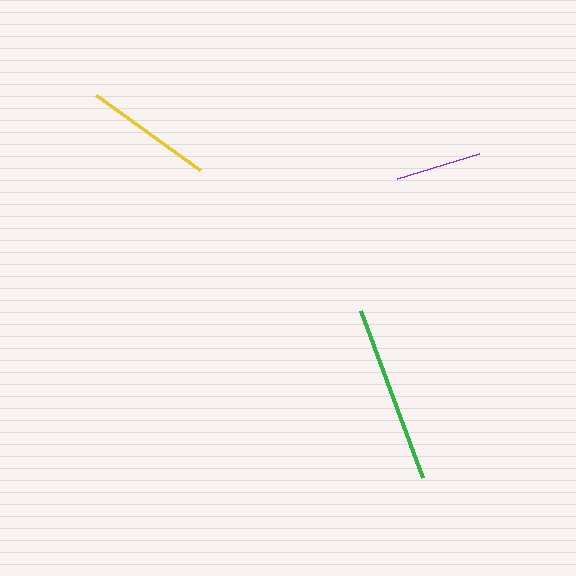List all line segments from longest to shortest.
From longest to shortest: green, yellow, purple.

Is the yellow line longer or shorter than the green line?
The green line is longer than the yellow line.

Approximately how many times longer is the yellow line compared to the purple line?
The yellow line is approximately 1.5 times the length of the purple line.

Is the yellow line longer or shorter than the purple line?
The yellow line is longer than the purple line.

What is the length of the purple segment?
The purple segment is approximately 85 pixels long.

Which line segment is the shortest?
The purple line is the shortest at approximately 85 pixels.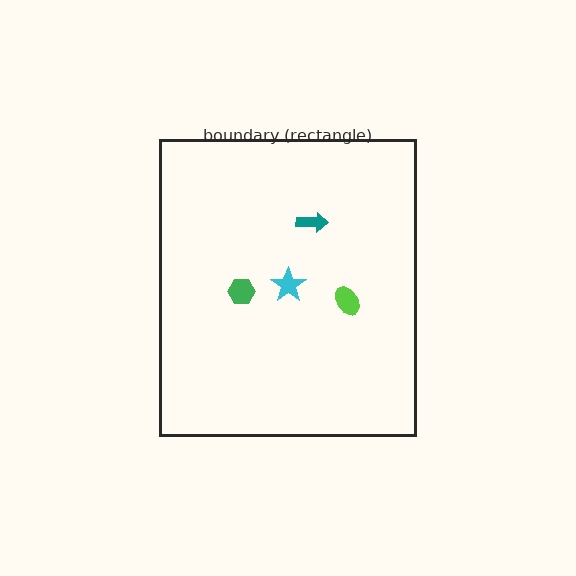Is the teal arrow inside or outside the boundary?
Inside.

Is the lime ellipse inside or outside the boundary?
Inside.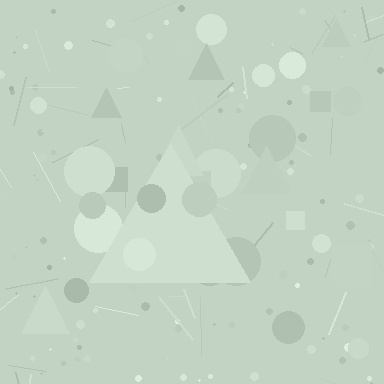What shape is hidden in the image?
A triangle is hidden in the image.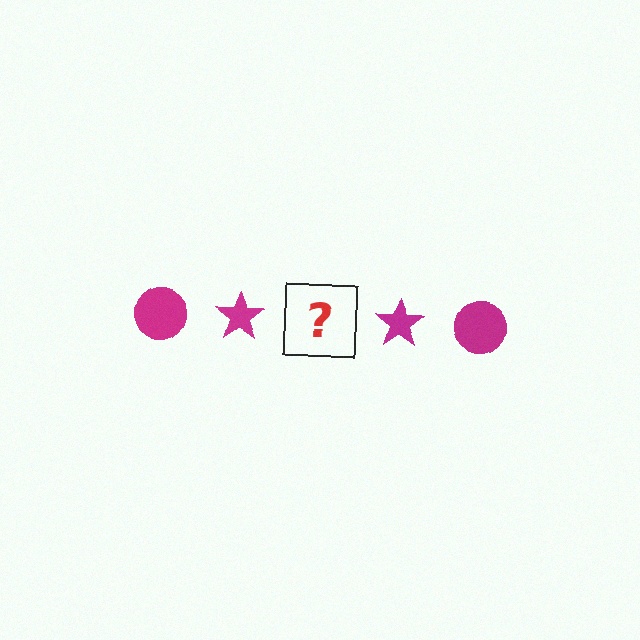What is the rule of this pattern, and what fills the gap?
The rule is that the pattern cycles through circle, star shapes in magenta. The gap should be filled with a magenta circle.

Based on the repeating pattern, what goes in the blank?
The blank should be a magenta circle.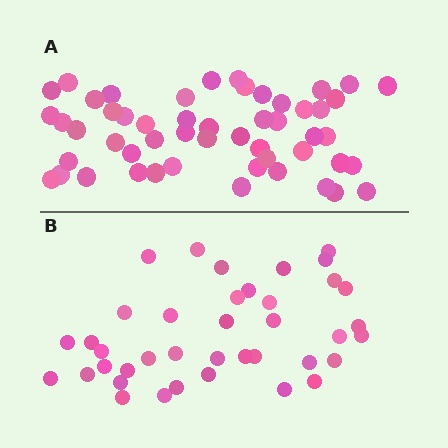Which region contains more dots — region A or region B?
Region A (the top region) has more dots.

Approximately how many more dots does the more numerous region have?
Region A has approximately 15 more dots than region B.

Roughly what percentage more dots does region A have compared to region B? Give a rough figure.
About 35% more.